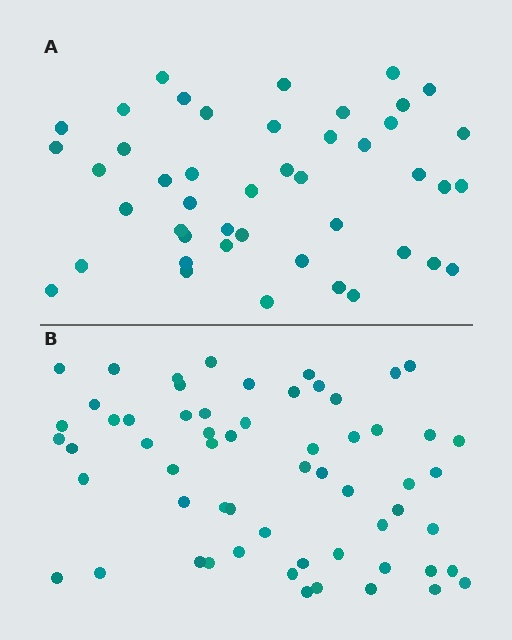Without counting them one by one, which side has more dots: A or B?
Region B (the bottom region) has more dots.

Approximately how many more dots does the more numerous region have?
Region B has approximately 15 more dots than region A.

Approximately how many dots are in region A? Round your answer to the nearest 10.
About 40 dots. (The exact count is 45, which rounds to 40.)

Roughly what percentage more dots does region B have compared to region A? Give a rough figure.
About 35% more.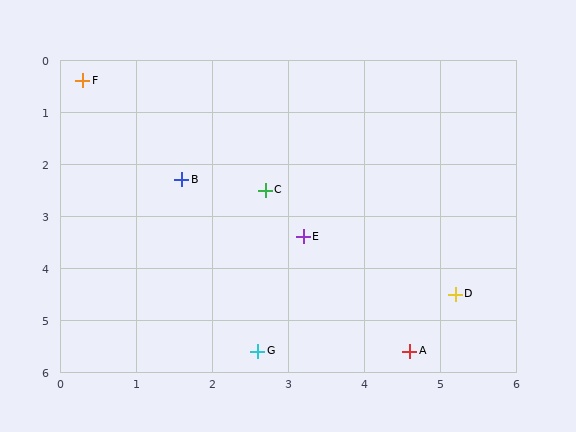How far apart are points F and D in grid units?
Points F and D are about 6.4 grid units apart.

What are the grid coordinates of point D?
Point D is at approximately (5.2, 4.5).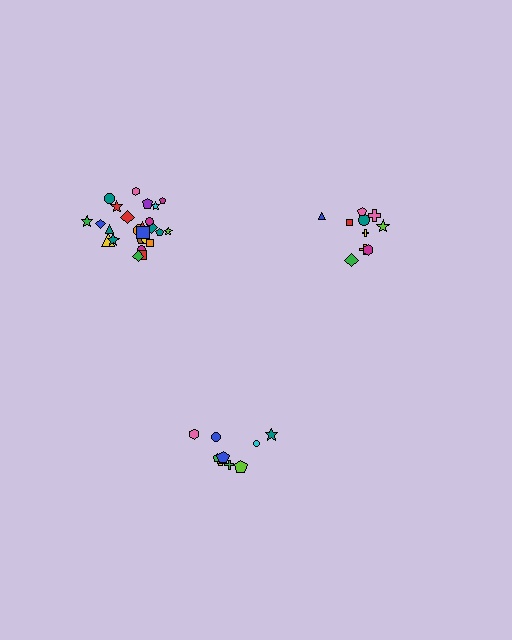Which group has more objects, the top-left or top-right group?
The top-left group.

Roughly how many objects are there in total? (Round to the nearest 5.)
Roughly 45 objects in total.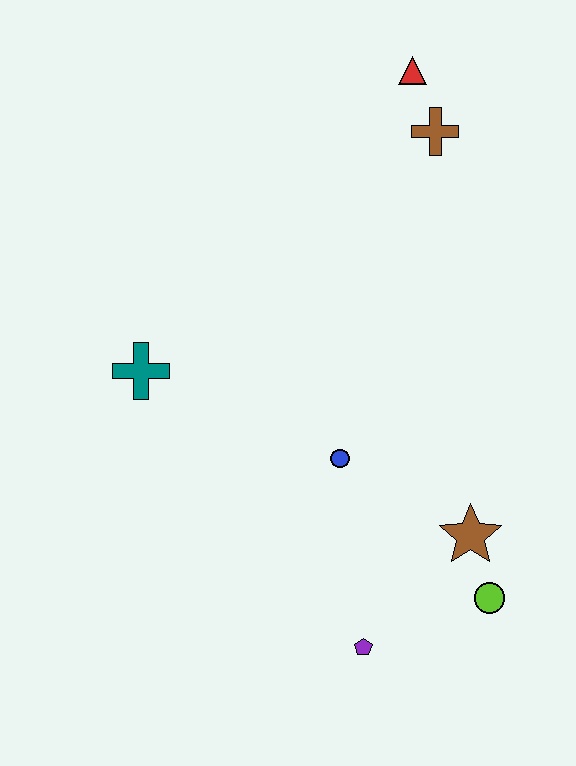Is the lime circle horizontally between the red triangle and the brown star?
No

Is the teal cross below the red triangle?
Yes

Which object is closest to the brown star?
The lime circle is closest to the brown star.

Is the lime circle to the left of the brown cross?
No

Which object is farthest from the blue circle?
The red triangle is farthest from the blue circle.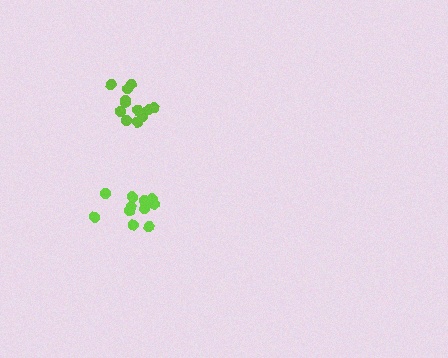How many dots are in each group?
Group 1: 12 dots, Group 2: 12 dots (24 total).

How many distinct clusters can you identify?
There are 2 distinct clusters.